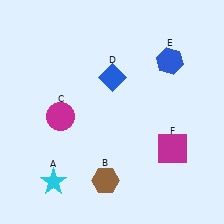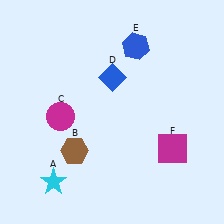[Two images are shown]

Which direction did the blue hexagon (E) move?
The blue hexagon (E) moved left.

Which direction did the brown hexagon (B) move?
The brown hexagon (B) moved left.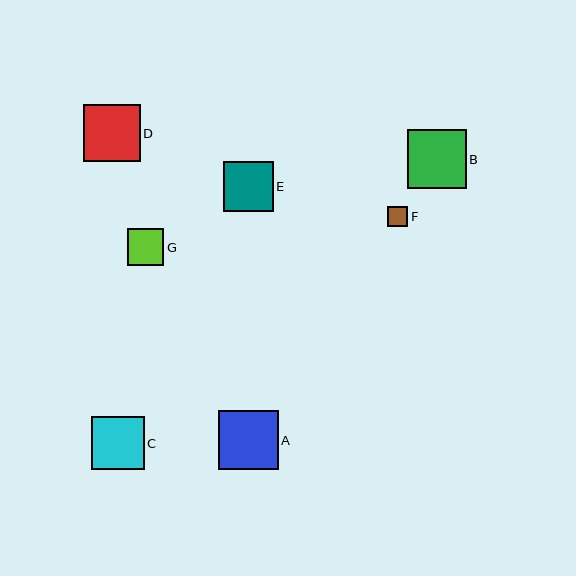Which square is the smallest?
Square F is the smallest with a size of approximately 20 pixels.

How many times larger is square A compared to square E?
Square A is approximately 1.2 times the size of square E.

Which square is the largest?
Square A is the largest with a size of approximately 60 pixels.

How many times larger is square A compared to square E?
Square A is approximately 1.2 times the size of square E.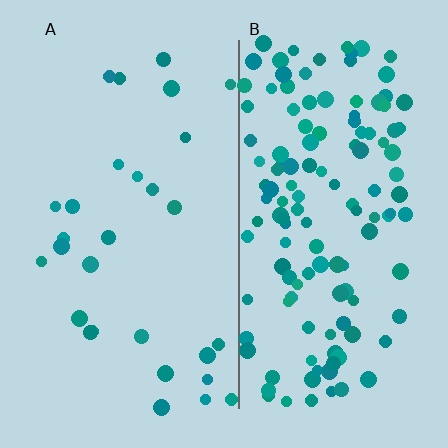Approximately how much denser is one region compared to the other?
Approximately 4.6× — region B over region A.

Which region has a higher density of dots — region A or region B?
B (the right).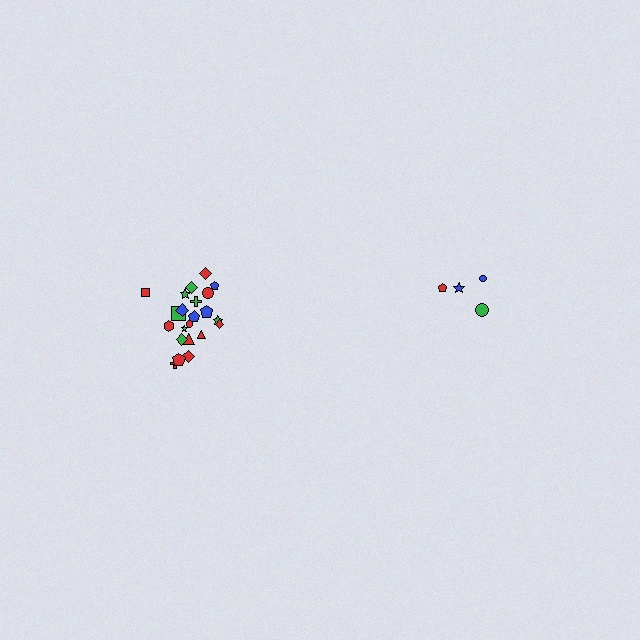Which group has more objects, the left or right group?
The left group.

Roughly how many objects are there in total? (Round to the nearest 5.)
Roughly 25 objects in total.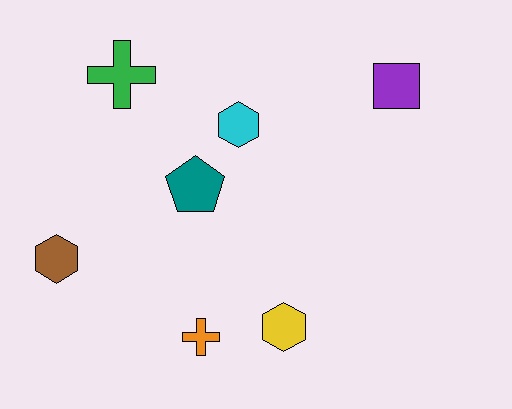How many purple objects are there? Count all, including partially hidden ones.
There is 1 purple object.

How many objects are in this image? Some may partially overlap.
There are 7 objects.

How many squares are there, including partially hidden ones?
There is 1 square.